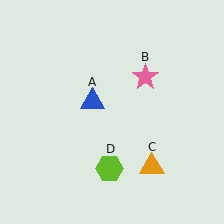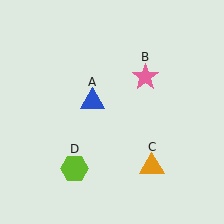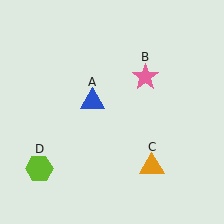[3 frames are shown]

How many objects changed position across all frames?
1 object changed position: lime hexagon (object D).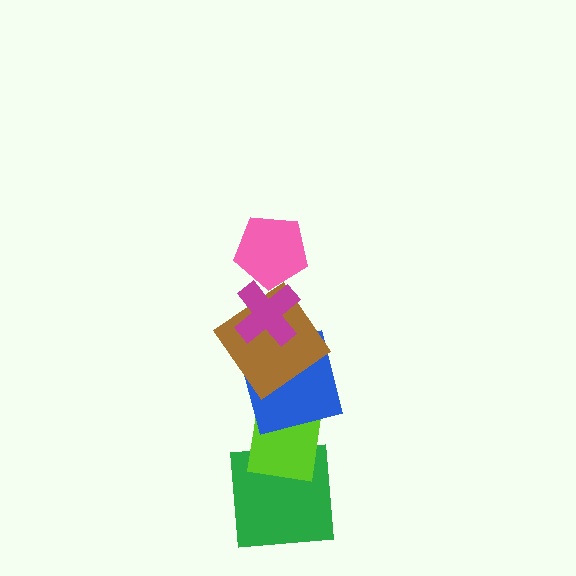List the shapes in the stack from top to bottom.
From top to bottom: the pink pentagon, the magenta cross, the brown diamond, the blue square, the lime square, the green square.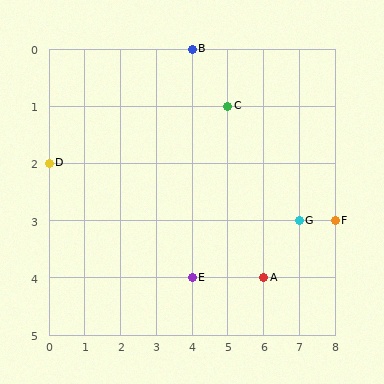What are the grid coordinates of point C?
Point C is at grid coordinates (5, 1).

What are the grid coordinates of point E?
Point E is at grid coordinates (4, 4).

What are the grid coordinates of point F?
Point F is at grid coordinates (8, 3).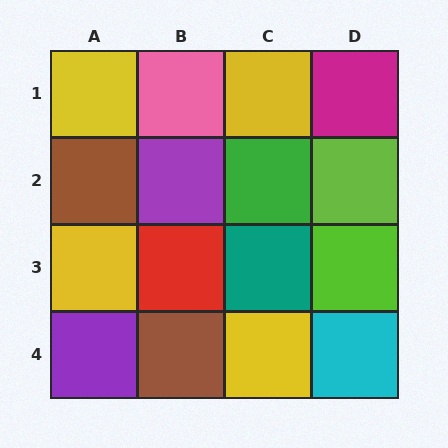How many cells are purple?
2 cells are purple.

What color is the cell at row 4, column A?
Purple.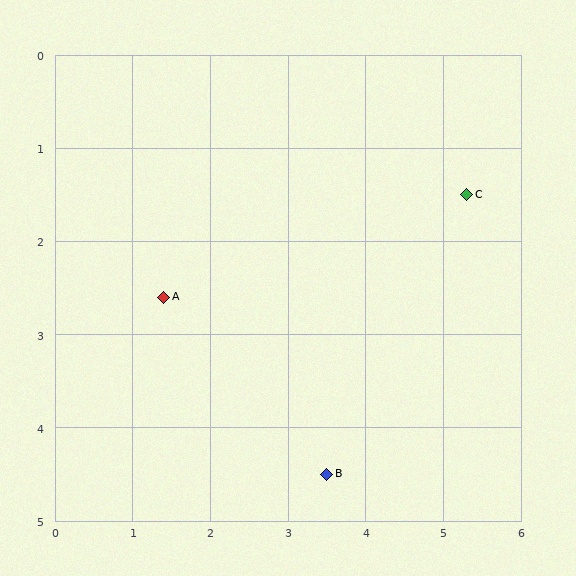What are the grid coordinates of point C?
Point C is at approximately (5.3, 1.5).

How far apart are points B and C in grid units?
Points B and C are about 3.5 grid units apart.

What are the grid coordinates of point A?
Point A is at approximately (1.4, 2.6).